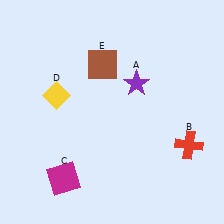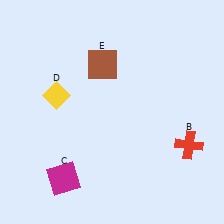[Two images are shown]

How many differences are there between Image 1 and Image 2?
There is 1 difference between the two images.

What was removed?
The purple star (A) was removed in Image 2.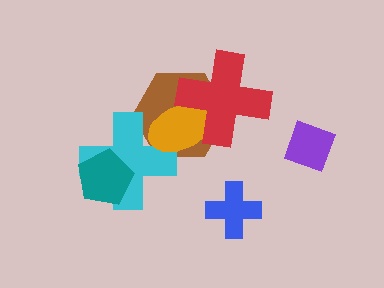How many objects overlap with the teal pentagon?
1 object overlaps with the teal pentagon.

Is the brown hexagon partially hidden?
Yes, it is partially covered by another shape.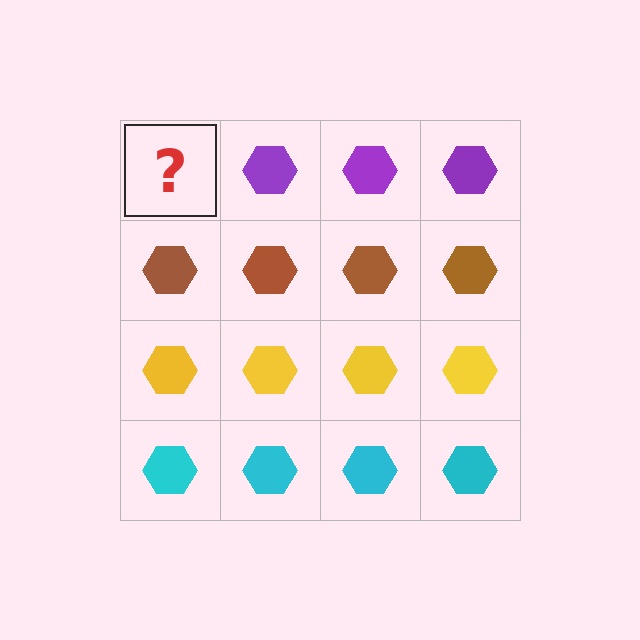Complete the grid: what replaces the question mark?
The question mark should be replaced with a purple hexagon.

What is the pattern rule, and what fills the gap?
The rule is that each row has a consistent color. The gap should be filled with a purple hexagon.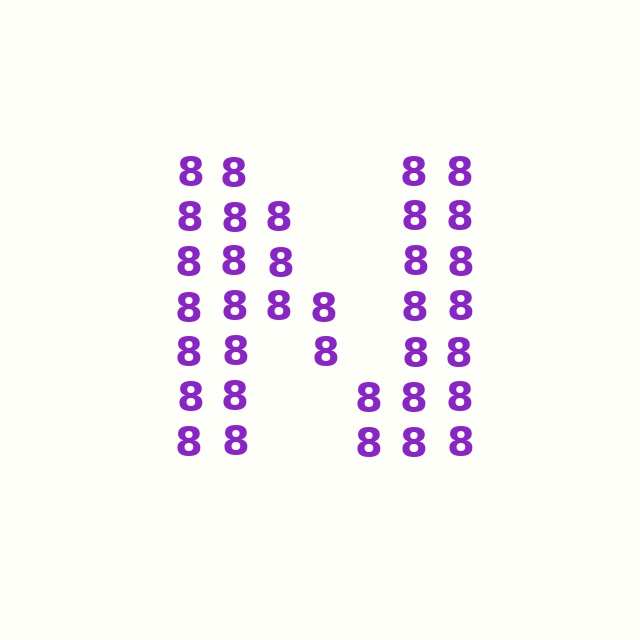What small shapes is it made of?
It is made of small digit 8's.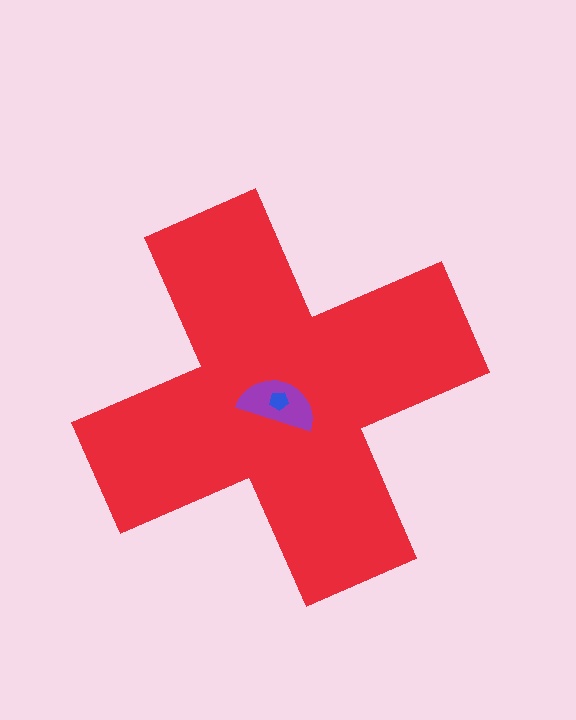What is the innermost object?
The blue pentagon.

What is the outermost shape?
The red cross.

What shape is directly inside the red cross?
The purple semicircle.